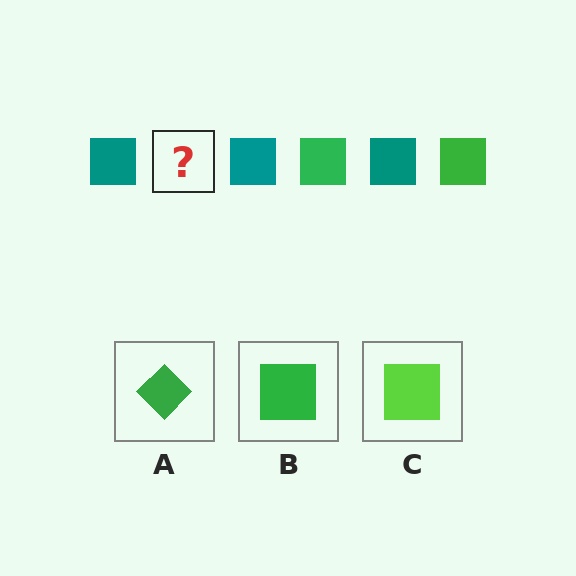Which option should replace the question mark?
Option B.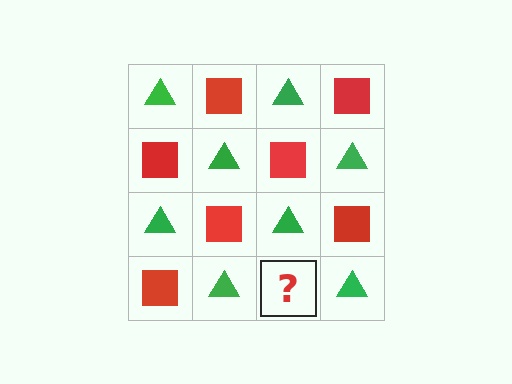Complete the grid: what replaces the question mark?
The question mark should be replaced with a red square.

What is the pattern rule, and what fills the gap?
The rule is that it alternates green triangle and red square in a checkerboard pattern. The gap should be filled with a red square.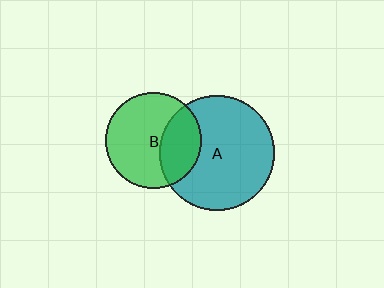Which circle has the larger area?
Circle A (teal).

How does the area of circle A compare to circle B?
Approximately 1.4 times.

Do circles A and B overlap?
Yes.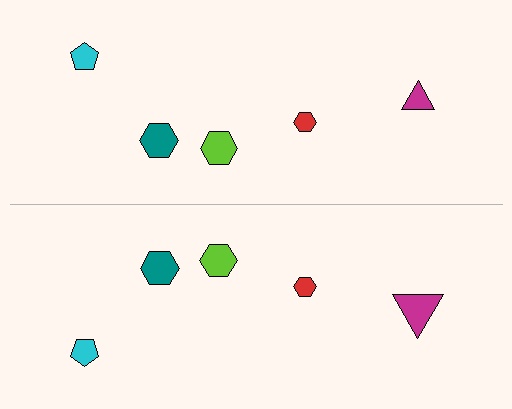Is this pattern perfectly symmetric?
No, the pattern is not perfectly symmetric. The magenta triangle on the bottom side has a different size than its mirror counterpart.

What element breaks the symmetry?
The magenta triangle on the bottom side has a different size than its mirror counterpart.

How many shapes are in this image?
There are 10 shapes in this image.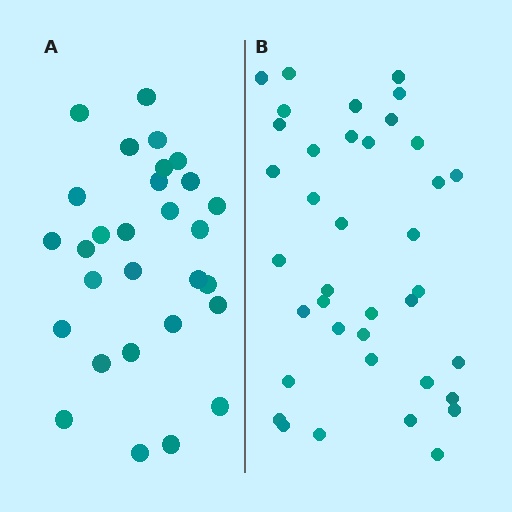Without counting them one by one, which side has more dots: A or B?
Region B (the right region) has more dots.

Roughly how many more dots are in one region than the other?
Region B has roughly 8 or so more dots than region A.